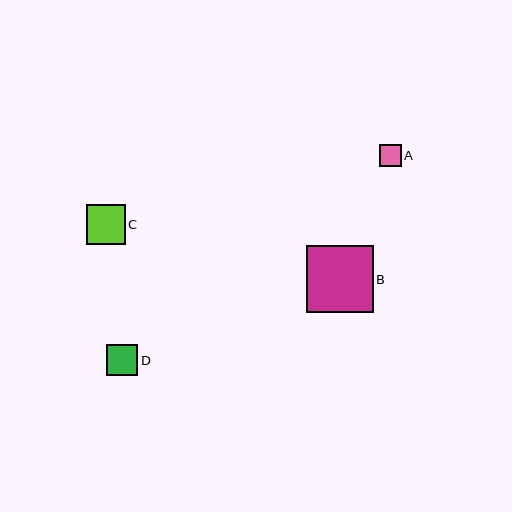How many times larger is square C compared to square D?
Square C is approximately 1.2 times the size of square D.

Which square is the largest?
Square B is the largest with a size of approximately 67 pixels.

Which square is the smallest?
Square A is the smallest with a size of approximately 22 pixels.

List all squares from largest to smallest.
From largest to smallest: B, C, D, A.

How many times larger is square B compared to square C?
Square B is approximately 1.7 times the size of square C.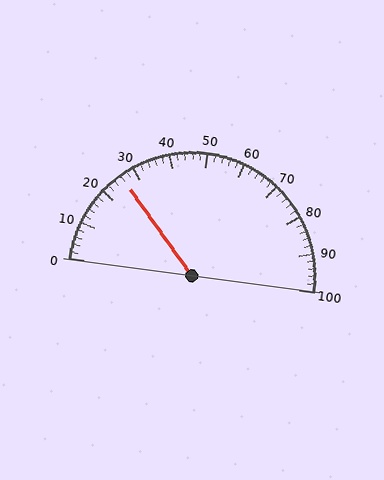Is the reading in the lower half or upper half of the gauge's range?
The reading is in the lower half of the range (0 to 100).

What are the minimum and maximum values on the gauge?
The gauge ranges from 0 to 100.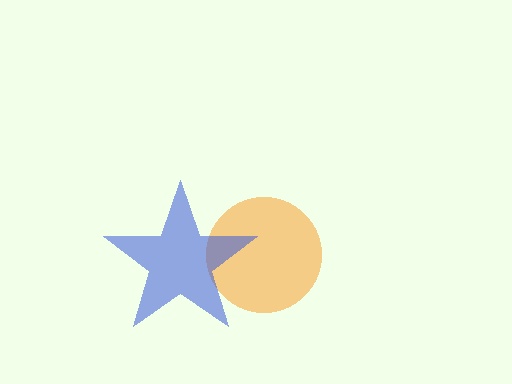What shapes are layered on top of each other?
The layered shapes are: an orange circle, a blue star.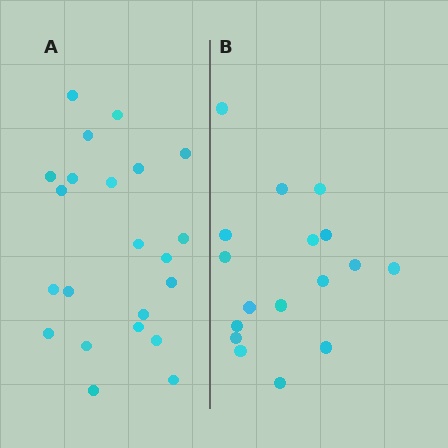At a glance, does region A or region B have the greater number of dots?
Region A (the left region) has more dots.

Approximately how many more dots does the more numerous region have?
Region A has about 5 more dots than region B.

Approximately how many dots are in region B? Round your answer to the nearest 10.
About 20 dots. (The exact count is 17, which rounds to 20.)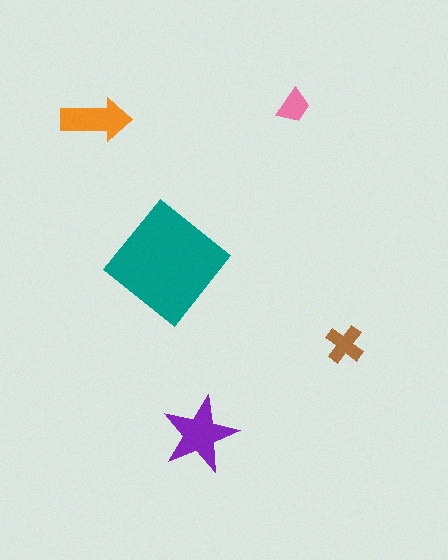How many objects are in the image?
There are 5 objects in the image.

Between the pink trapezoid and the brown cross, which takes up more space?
The brown cross.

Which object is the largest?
The teal diamond.